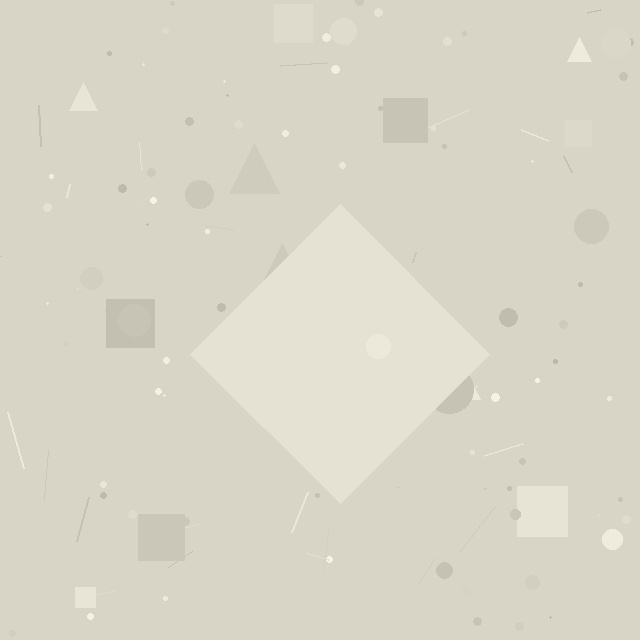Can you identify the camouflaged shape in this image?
The camouflaged shape is a diamond.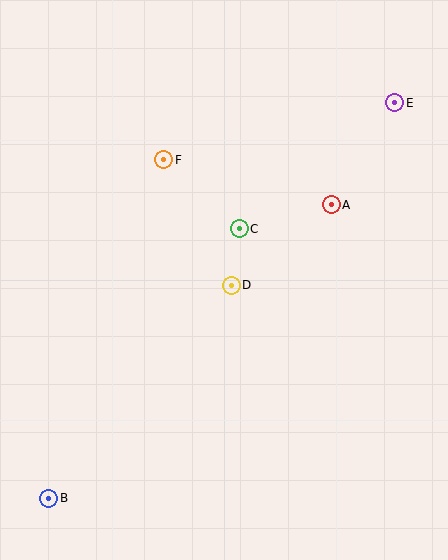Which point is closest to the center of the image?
Point D at (231, 285) is closest to the center.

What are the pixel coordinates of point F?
Point F is at (164, 160).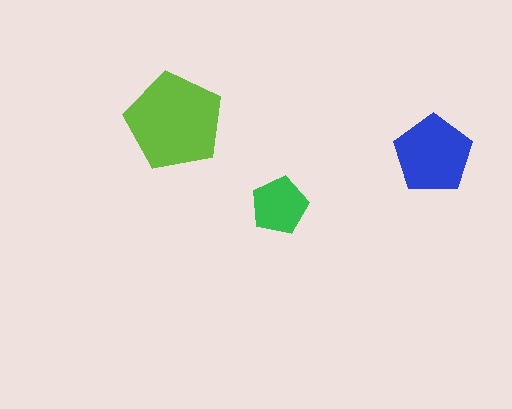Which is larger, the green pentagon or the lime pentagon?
The lime one.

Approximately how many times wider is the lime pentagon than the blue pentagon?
About 1.5 times wider.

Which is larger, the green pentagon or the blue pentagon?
The blue one.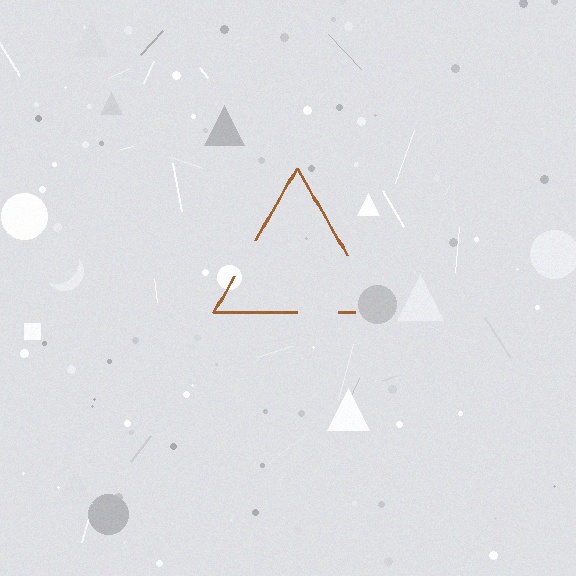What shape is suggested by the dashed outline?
The dashed outline suggests a triangle.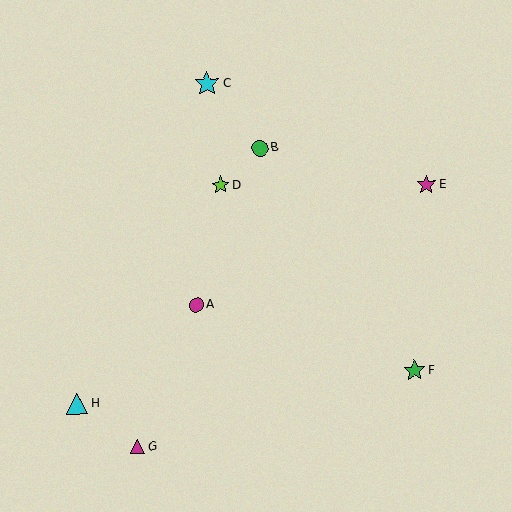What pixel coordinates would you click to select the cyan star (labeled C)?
Click at (207, 83) to select the cyan star C.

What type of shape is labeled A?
Shape A is a magenta circle.